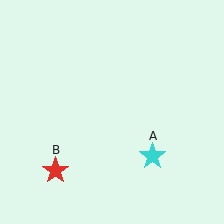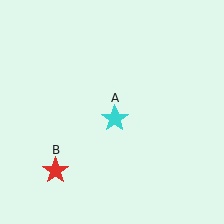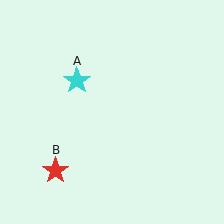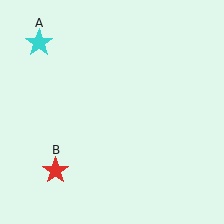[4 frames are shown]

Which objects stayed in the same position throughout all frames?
Red star (object B) remained stationary.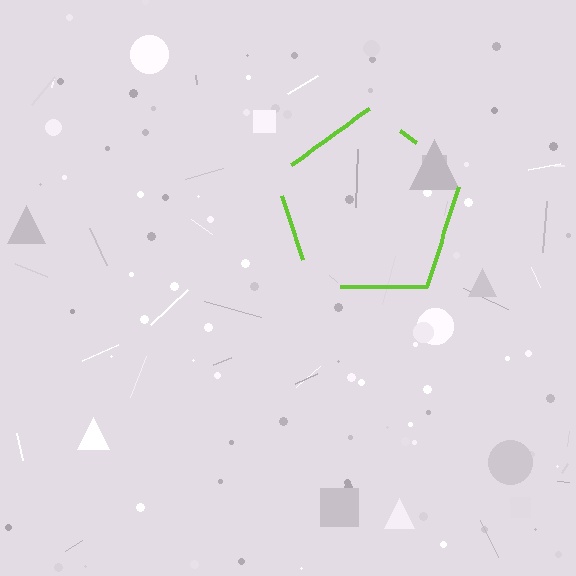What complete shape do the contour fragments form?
The contour fragments form a pentagon.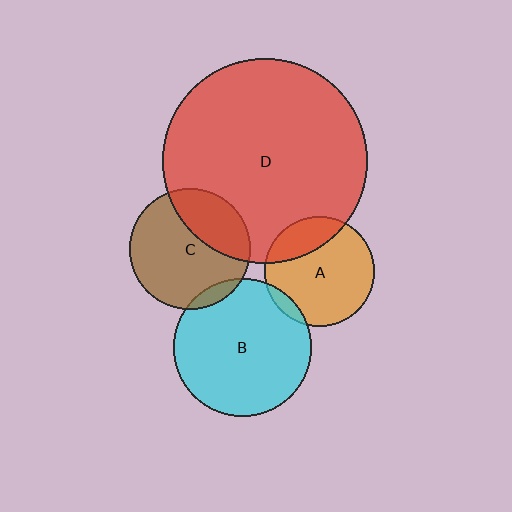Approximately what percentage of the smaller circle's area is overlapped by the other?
Approximately 30%.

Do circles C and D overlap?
Yes.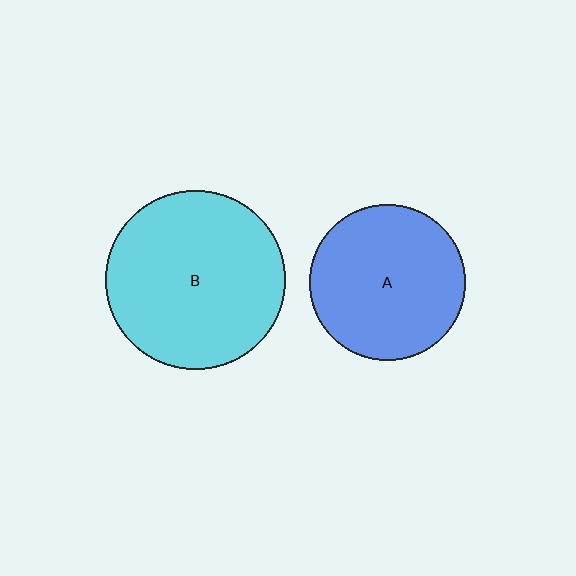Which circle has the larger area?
Circle B (cyan).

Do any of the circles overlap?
No, none of the circles overlap.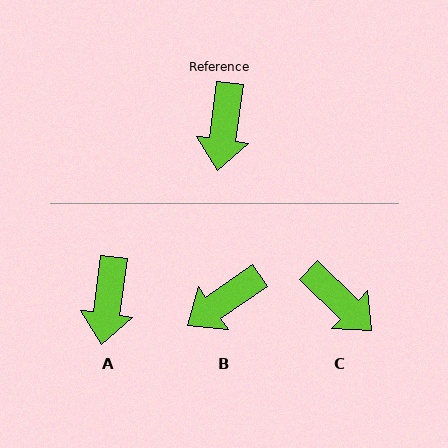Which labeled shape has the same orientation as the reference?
A.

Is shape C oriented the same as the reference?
No, it is off by about 54 degrees.